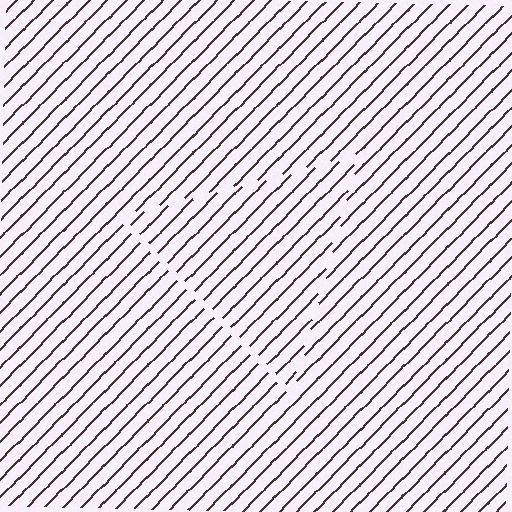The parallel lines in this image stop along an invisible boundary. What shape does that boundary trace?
An illusory triangle. The interior of the shape contains the same grating, shifted by half a period — the contour is defined by the phase discontinuity where line-ends from the inner and outer gratings abut.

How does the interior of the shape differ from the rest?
The interior of the shape contains the same grating, shifted by half a period — the contour is defined by the phase discontinuity where line-ends from the inner and outer gratings abut.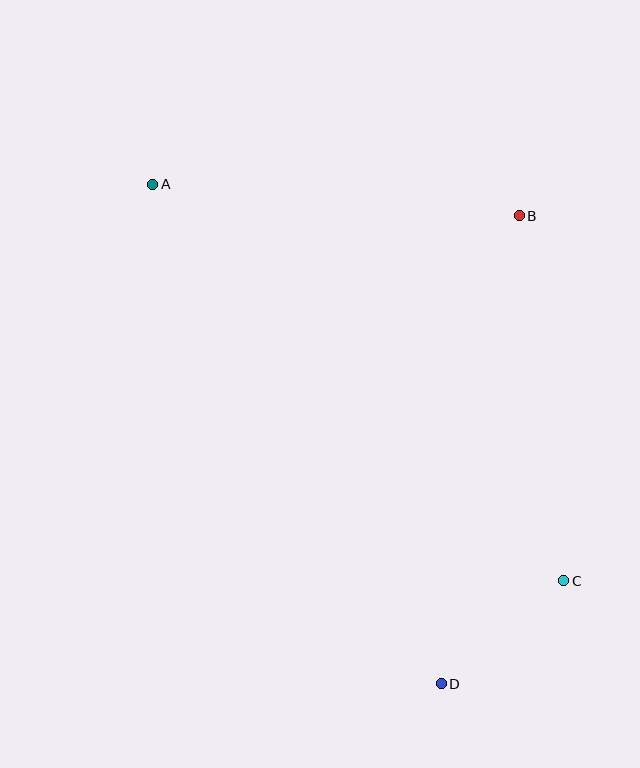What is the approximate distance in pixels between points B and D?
The distance between B and D is approximately 475 pixels.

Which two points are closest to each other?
Points C and D are closest to each other.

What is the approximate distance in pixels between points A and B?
The distance between A and B is approximately 368 pixels.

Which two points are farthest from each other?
Points A and D are farthest from each other.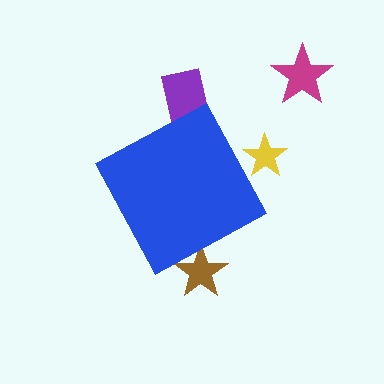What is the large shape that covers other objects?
A blue diamond.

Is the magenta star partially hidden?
No, the magenta star is fully visible.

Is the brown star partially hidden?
Yes, the brown star is partially hidden behind the blue diamond.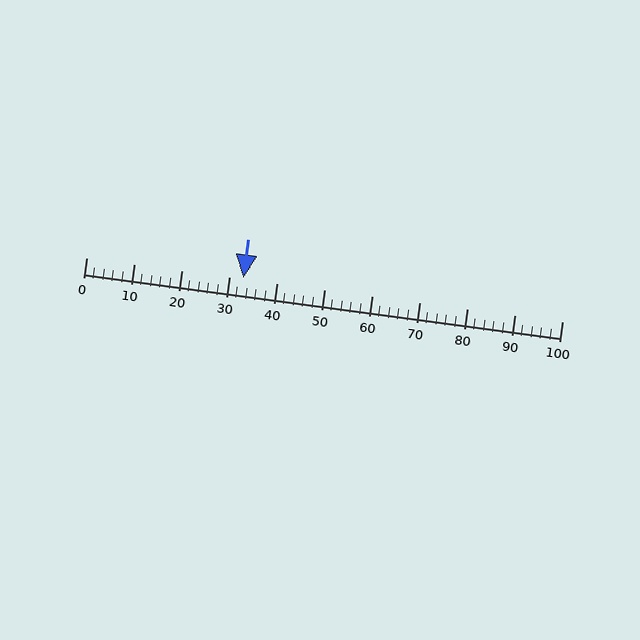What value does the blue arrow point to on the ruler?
The blue arrow points to approximately 33.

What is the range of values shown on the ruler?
The ruler shows values from 0 to 100.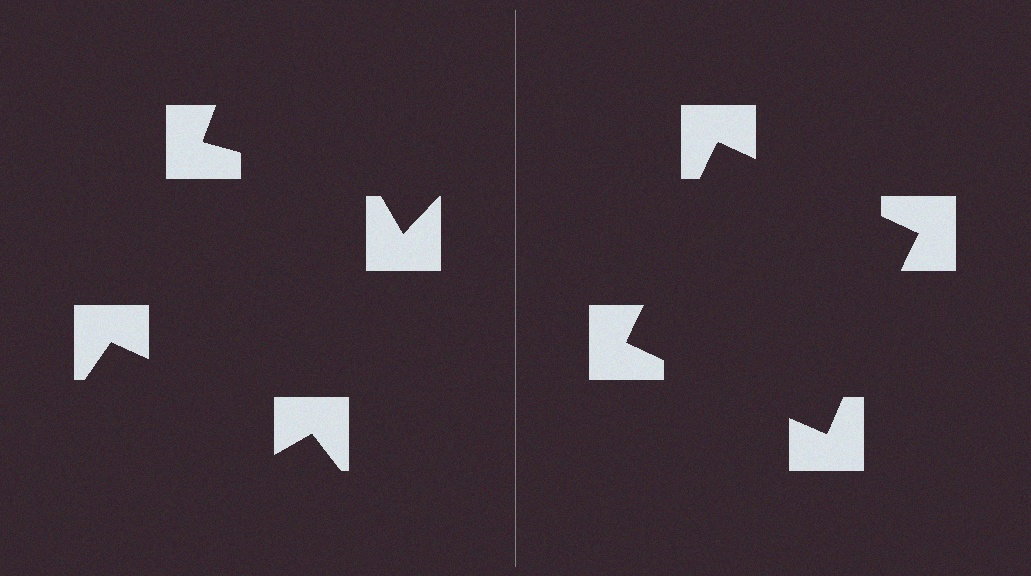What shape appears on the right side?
An illusory square.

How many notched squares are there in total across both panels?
8 — 4 on each side.